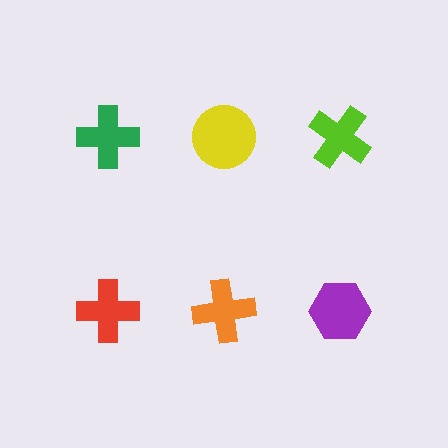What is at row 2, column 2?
An orange cross.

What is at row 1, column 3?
A lime cross.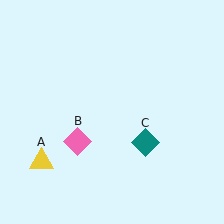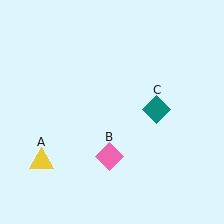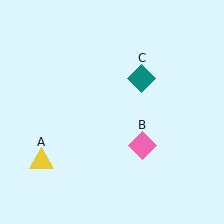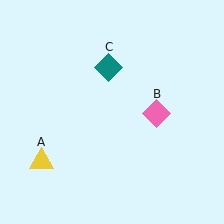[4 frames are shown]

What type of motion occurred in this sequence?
The pink diamond (object B), teal diamond (object C) rotated counterclockwise around the center of the scene.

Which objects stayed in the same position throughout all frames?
Yellow triangle (object A) remained stationary.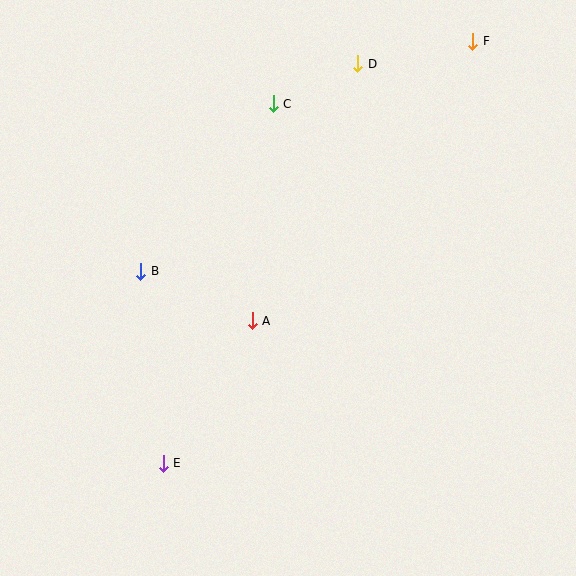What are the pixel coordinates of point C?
Point C is at (273, 104).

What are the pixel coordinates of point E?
Point E is at (163, 463).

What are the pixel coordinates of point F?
Point F is at (473, 41).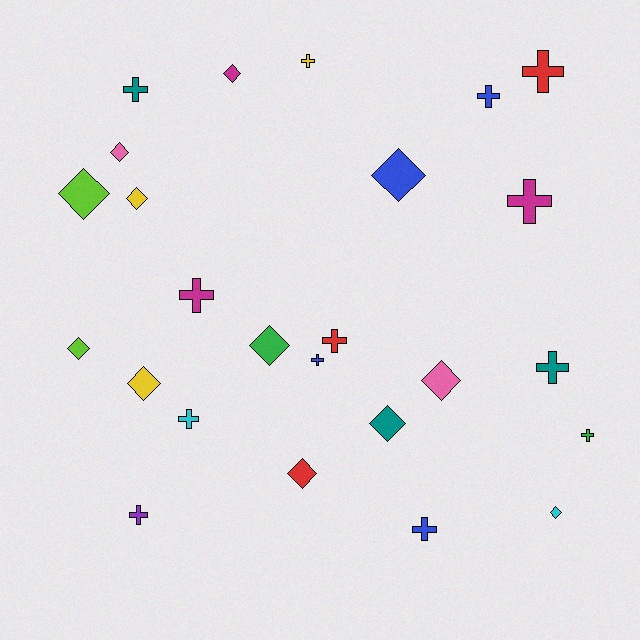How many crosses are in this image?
There are 13 crosses.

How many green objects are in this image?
There are 2 green objects.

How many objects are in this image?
There are 25 objects.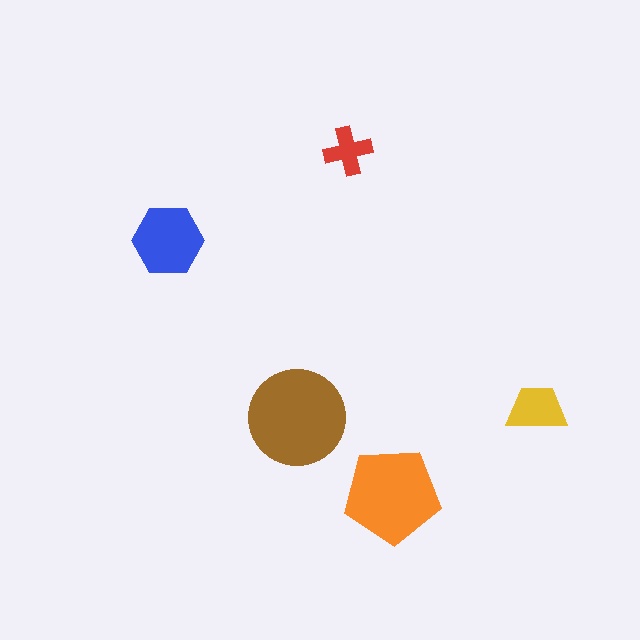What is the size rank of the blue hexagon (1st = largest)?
3rd.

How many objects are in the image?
There are 5 objects in the image.